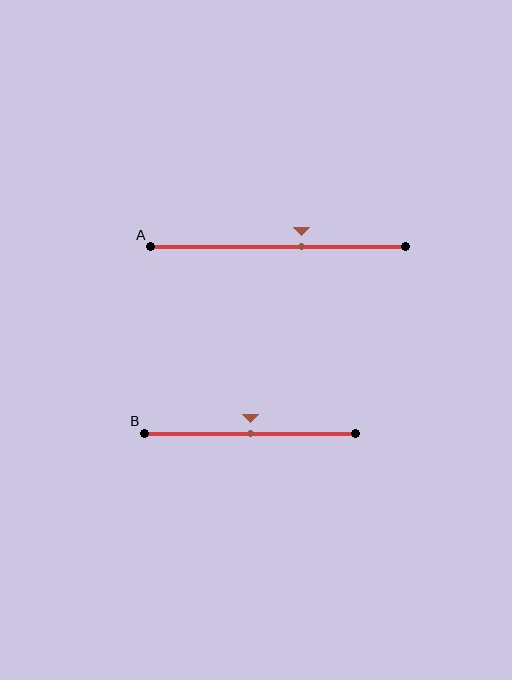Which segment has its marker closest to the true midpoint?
Segment B has its marker closest to the true midpoint.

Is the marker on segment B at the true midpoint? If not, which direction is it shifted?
Yes, the marker on segment B is at the true midpoint.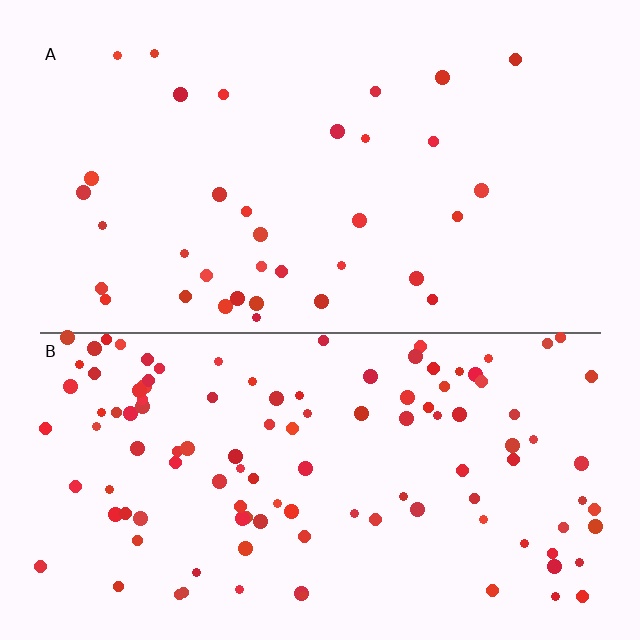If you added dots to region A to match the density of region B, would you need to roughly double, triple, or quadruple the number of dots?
Approximately triple.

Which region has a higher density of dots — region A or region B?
B (the bottom).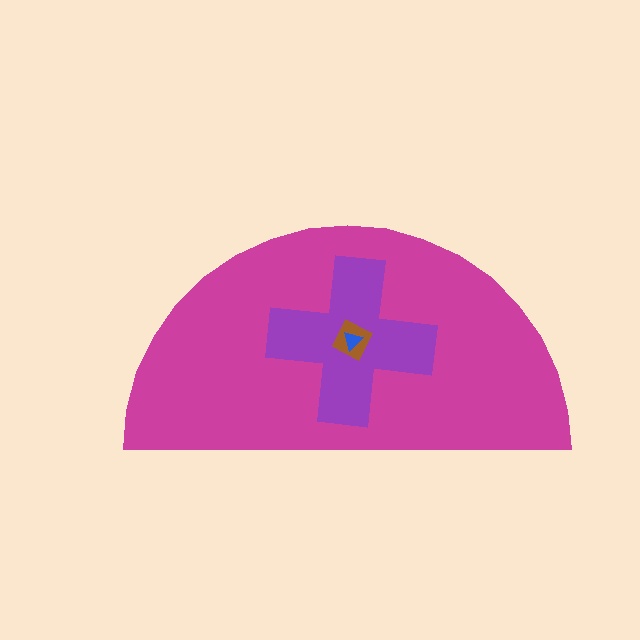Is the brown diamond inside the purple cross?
Yes.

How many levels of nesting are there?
4.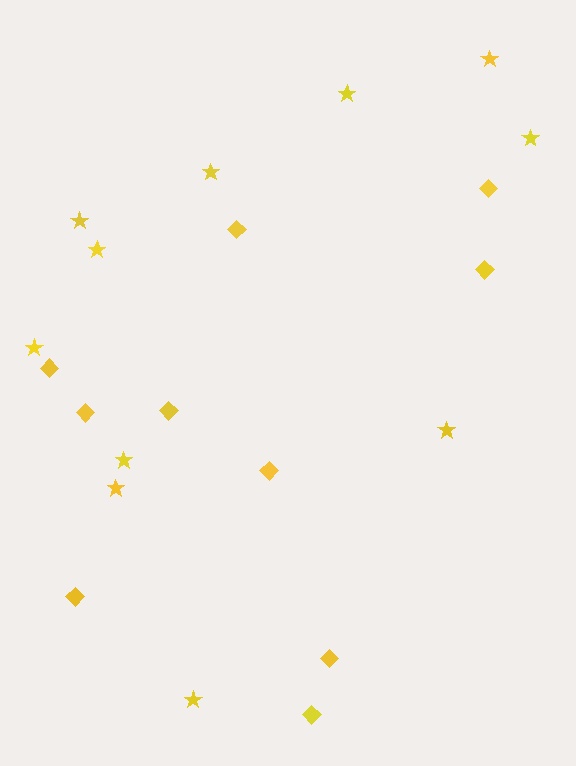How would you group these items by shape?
There are 2 groups: one group of diamonds (10) and one group of stars (11).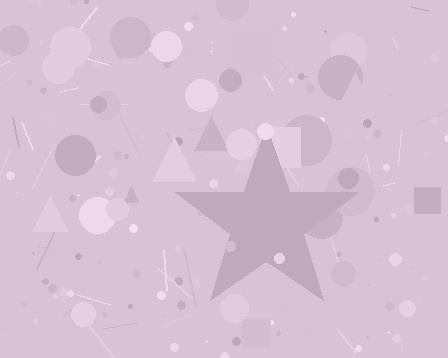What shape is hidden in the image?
A star is hidden in the image.